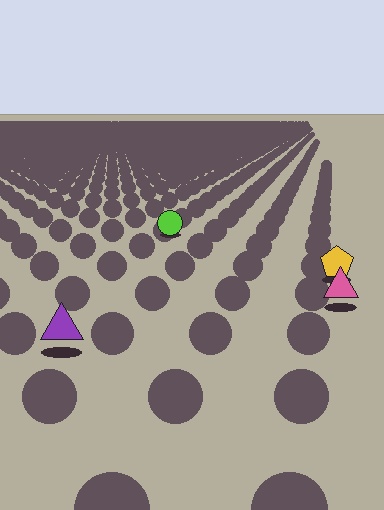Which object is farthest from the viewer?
The lime circle is farthest from the viewer. It appears smaller and the ground texture around it is denser.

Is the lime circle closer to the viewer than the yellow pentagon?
No. The yellow pentagon is closer — you can tell from the texture gradient: the ground texture is coarser near it.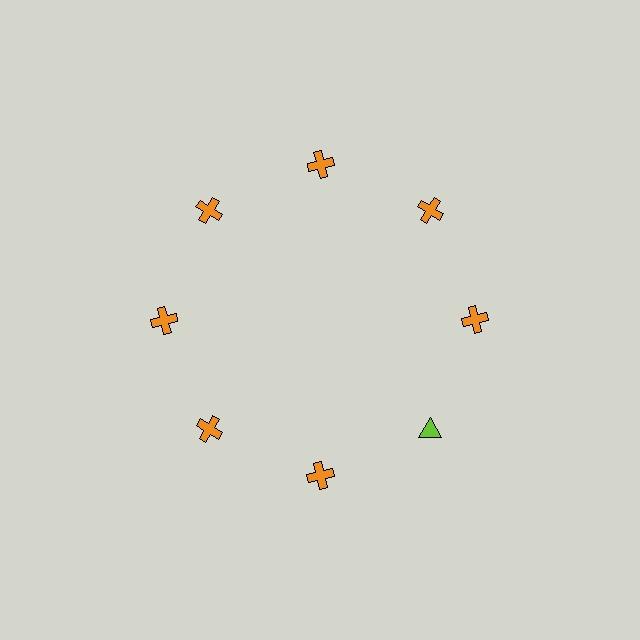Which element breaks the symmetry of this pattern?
The lime triangle at roughly the 4 o'clock position breaks the symmetry. All other shapes are orange crosses.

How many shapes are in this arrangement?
There are 8 shapes arranged in a ring pattern.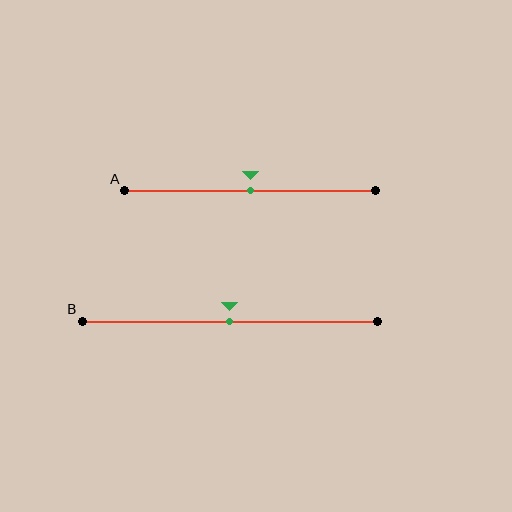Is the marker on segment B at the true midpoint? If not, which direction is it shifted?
Yes, the marker on segment B is at the true midpoint.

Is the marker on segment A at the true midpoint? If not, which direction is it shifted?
Yes, the marker on segment A is at the true midpoint.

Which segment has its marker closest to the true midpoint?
Segment A has its marker closest to the true midpoint.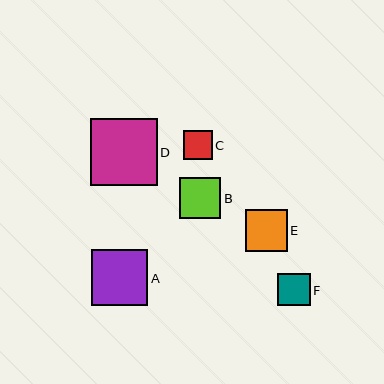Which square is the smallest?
Square C is the smallest with a size of approximately 29 pixels.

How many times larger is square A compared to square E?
Square A is approximately 1.3 times the size of square E.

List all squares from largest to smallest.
From largest to smallest: D, A, E, B, F, C.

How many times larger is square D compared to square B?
Square D is approximately 1.6 times the size of square B.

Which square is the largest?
Square D is the largest with a size of approximately 67 pixels.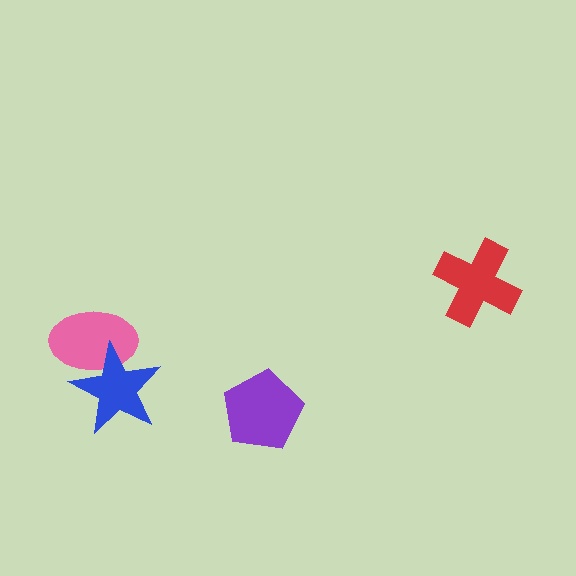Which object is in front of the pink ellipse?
The blue star is in front of the pink ellipse.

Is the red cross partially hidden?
No, no other shape covers it.